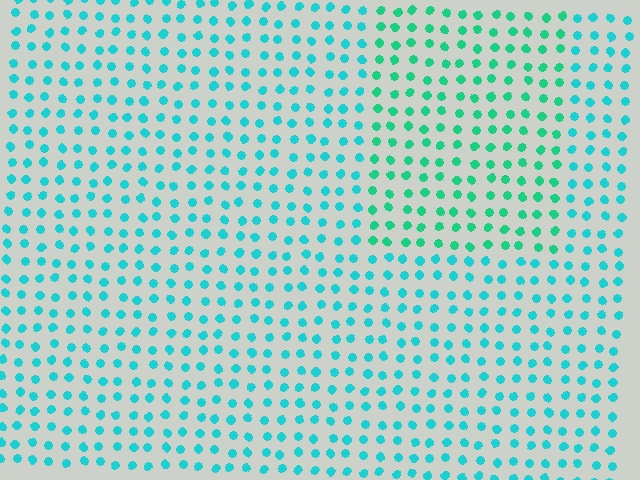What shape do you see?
I see a rectangle.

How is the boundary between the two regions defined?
The boundary is defined purely by a slight shift in hue (about 27 degrees). Spacing, size, and orientation are identical on both sides.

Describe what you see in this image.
The image is filled with small cyan elements in a uniform arrangement. A rectangle-shaped region is visible where the elements are tinted to a slightly different hue, forming a subtle color boundary.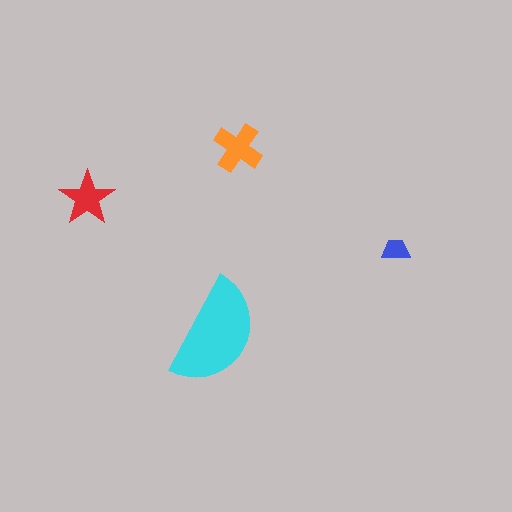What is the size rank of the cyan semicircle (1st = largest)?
1st.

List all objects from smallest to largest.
The blue trapezoid, the red star, the orange cross, the cyan semicircle.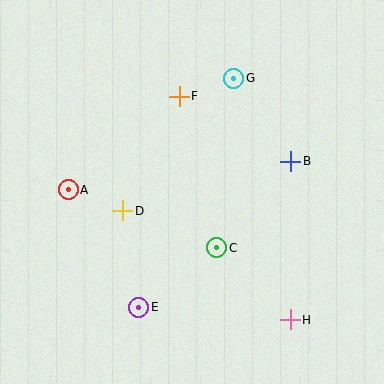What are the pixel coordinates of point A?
Point A is at (68, 190).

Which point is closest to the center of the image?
Point C at (217, 248) is closest to the center.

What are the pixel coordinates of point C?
Point C is at (217, 248).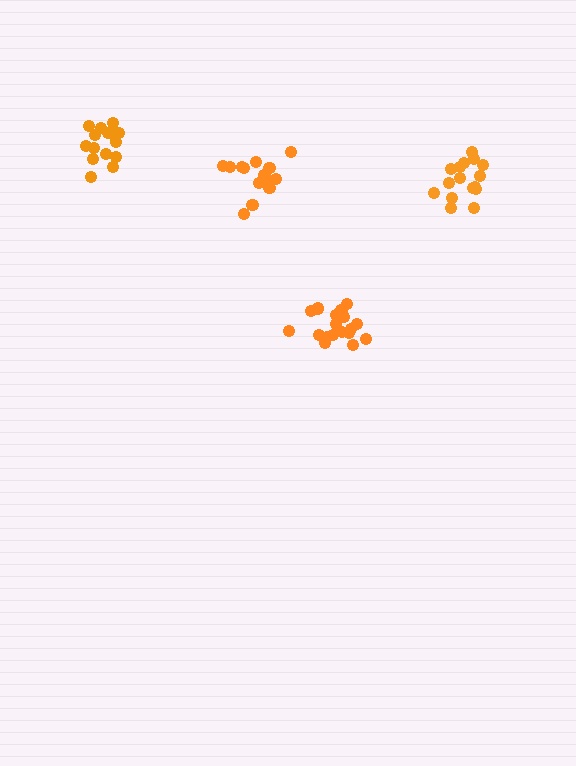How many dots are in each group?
Group 1: 15 dots, Group 2: 14 dots, Group 3: 18 dots, Group 4: 16 dots (63 total).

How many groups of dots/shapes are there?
There are 4 groups.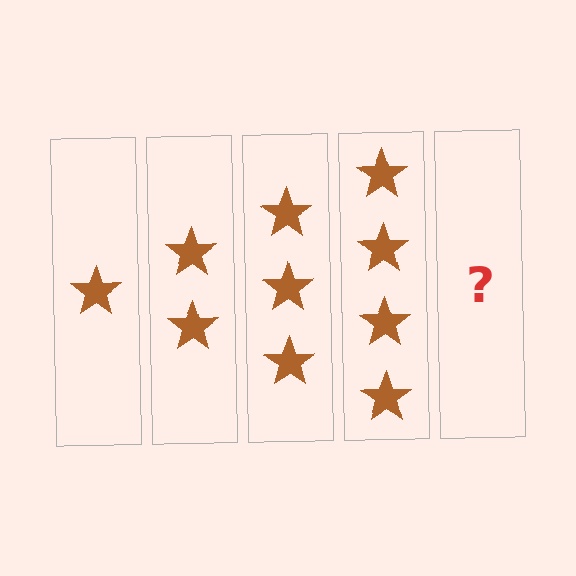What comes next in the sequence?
The next element should be 5 stars.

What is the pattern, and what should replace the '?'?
The pattern is that each step adds one more star. The '?' should be 5 stars.